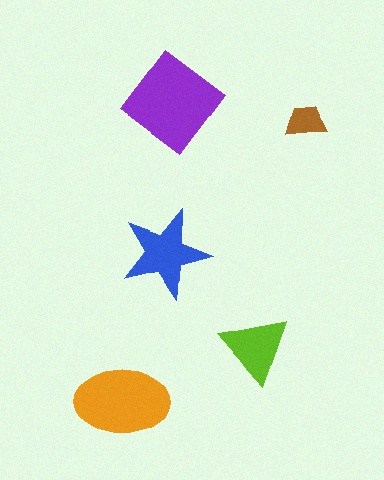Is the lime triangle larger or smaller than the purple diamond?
Smaller.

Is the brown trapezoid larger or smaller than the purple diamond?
Smaller.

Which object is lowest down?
The orange ellipse is bottommost.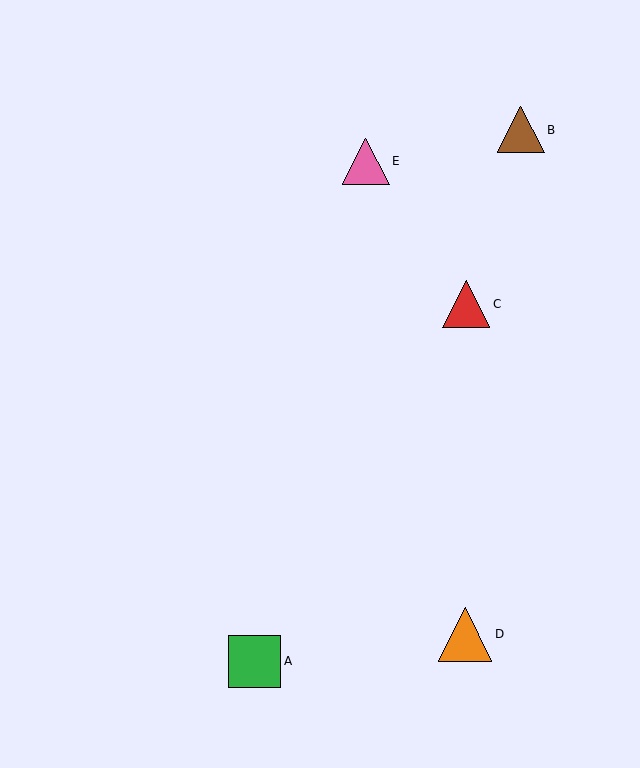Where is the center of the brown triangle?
The center of the brown triangle is at (521, 130).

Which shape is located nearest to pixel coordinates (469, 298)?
The red triangle (labeled C) at (466, 304) is nearest to that location.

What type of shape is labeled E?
Shape E is a pink triangle.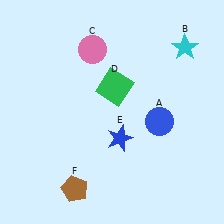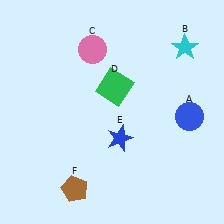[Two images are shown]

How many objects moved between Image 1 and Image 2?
1 object moved between the two images.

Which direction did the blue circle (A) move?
The blue circle (A) moved right.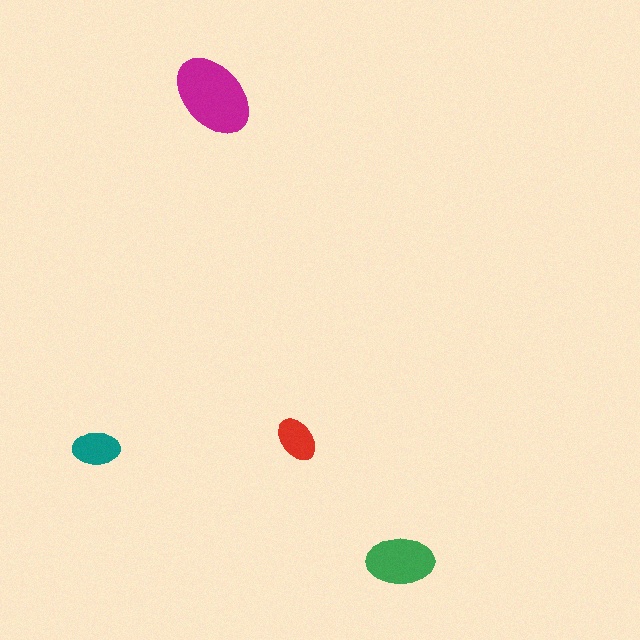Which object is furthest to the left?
The teal ellipse is leftmost.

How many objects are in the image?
There are 4 objects in the image.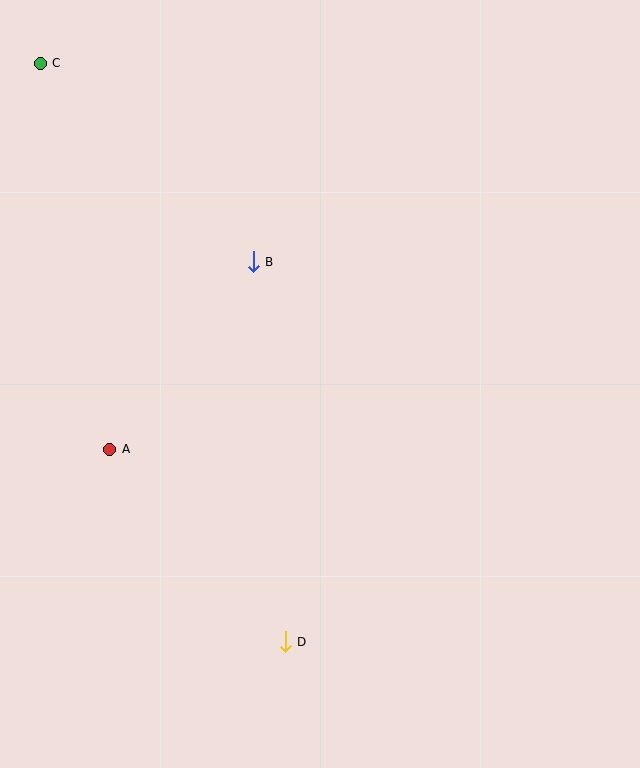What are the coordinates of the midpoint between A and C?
The midpoint between A and C is at (75, 256).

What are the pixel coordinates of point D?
Point D is at (285, 642).